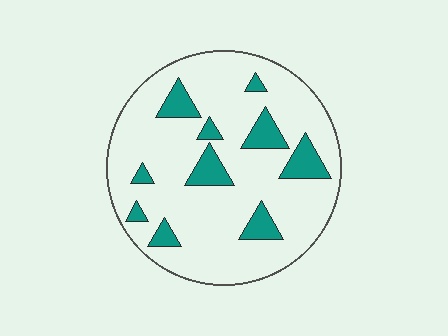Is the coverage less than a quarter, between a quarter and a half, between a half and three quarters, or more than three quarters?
Less than a quarter.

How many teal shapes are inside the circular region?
10.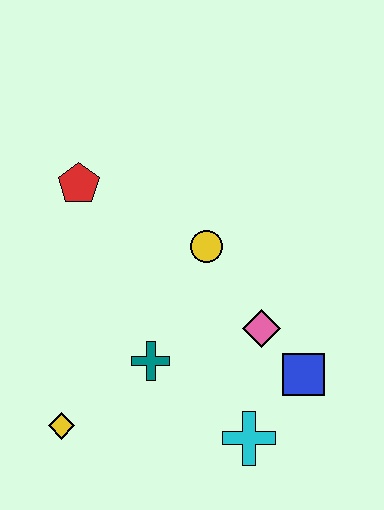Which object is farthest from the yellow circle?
The yellow diamond is farthest from the yellow circle.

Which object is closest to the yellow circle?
The pink diamond is closest to the yellow circle.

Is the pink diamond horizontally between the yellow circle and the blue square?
Yes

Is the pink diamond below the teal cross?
No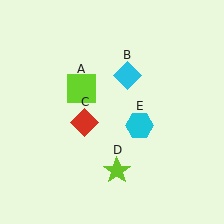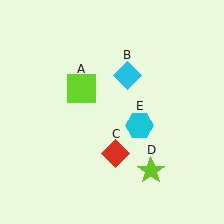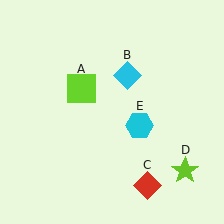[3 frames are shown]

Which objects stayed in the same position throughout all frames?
Lime square (object A) and cyan diamond (object B) and cyan hexagon (object E) remained stationary.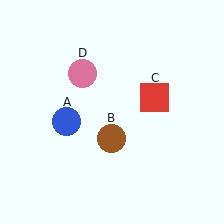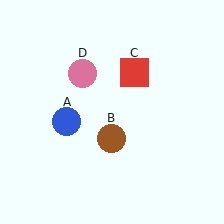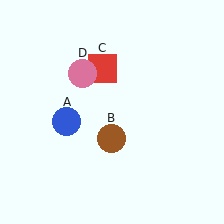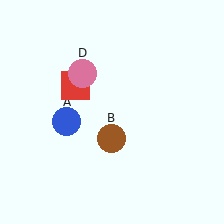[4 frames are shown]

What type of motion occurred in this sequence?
The red square (object C) rotated counterclockwise around the center of the scene.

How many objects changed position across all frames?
1 object changed position: red square (object C).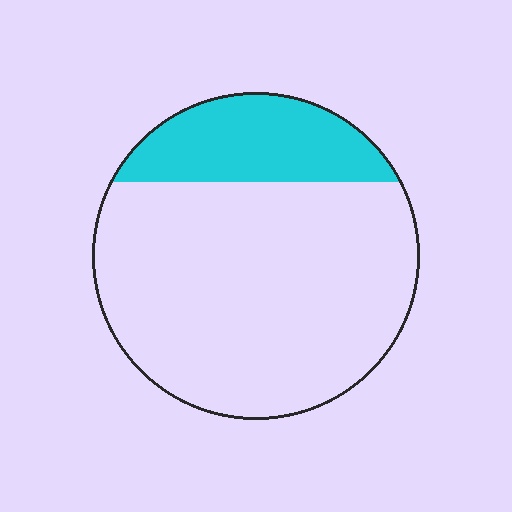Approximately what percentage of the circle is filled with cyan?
Approximately 20%.